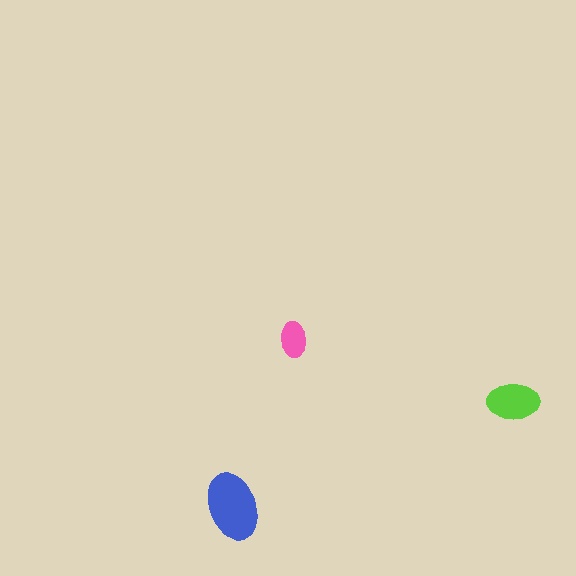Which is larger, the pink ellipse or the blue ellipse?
The blue one.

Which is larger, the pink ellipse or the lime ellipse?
The lime one.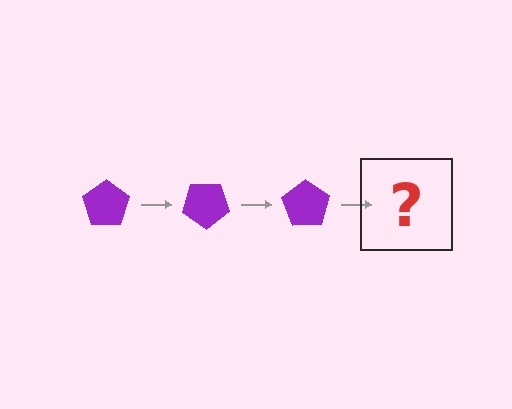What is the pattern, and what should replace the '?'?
The pattern is that the pentagon rotates 35 degrees each step. The '?' should be a purple pentagon rotated 105 degrees.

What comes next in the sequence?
The next element should be a purple pentagon rotated 105 degrees.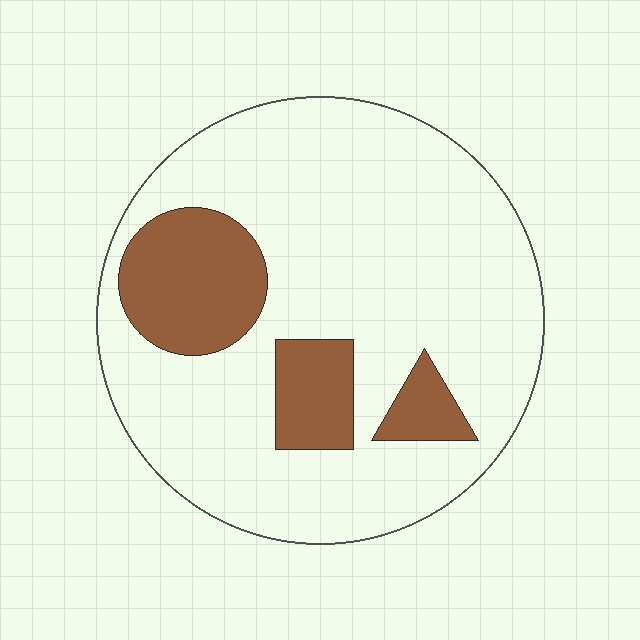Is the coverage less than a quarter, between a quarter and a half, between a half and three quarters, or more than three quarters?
Less than a quarter.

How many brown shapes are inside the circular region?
3.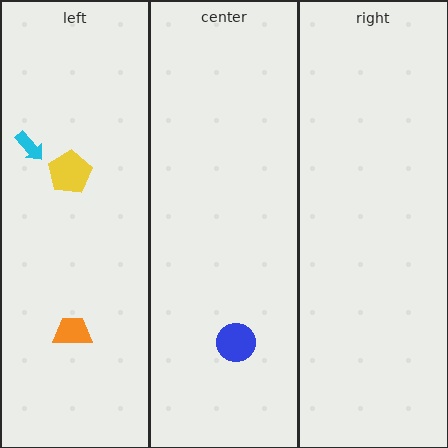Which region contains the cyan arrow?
The left region.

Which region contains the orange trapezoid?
The left region.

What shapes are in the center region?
The blue circle.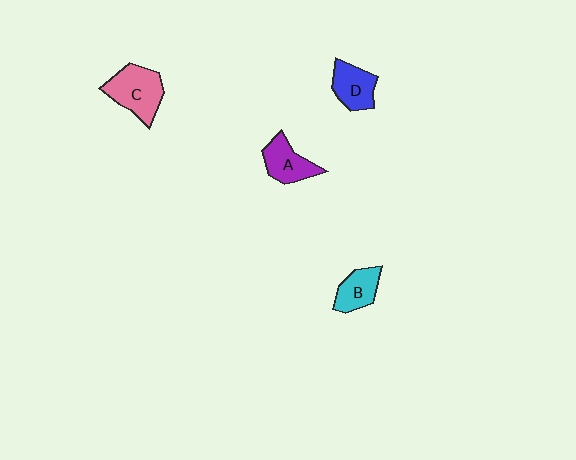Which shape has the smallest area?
Shape B (cyan).